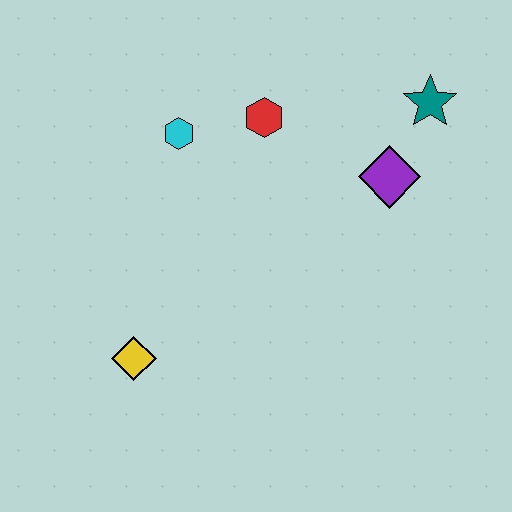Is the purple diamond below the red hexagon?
Yes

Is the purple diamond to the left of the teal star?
Yes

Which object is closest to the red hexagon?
The cyan hexagon is closest to the red hexagon.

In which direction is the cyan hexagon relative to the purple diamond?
The cyan hexagon is to the left of the purple diamond.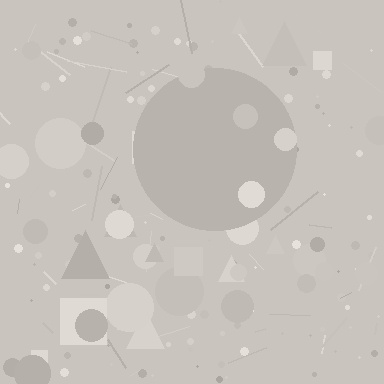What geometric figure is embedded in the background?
A circle is embedded in the background.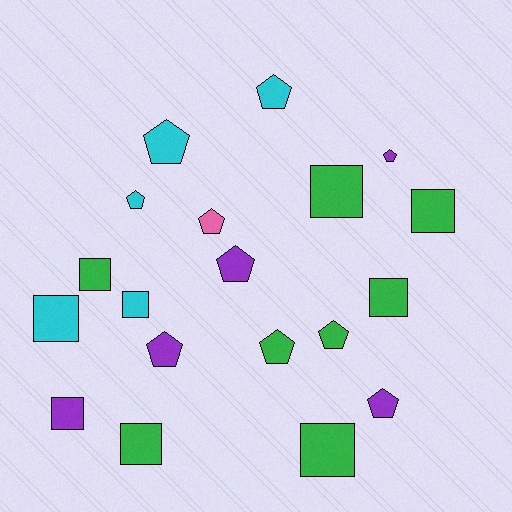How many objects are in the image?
There are 19 objects.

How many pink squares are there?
There are no pink squares.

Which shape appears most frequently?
Pentagon, with 10 objects.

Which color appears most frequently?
Green, with 8 objects.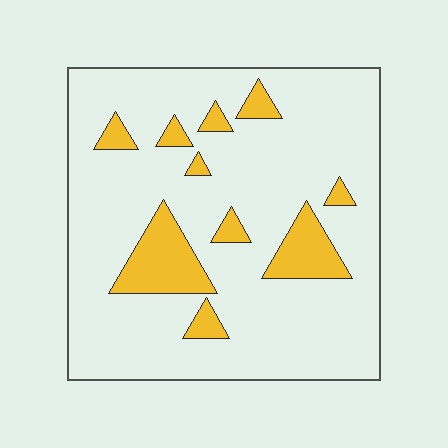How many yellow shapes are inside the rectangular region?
10.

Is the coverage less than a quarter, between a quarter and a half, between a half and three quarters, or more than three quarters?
Less than a quarter.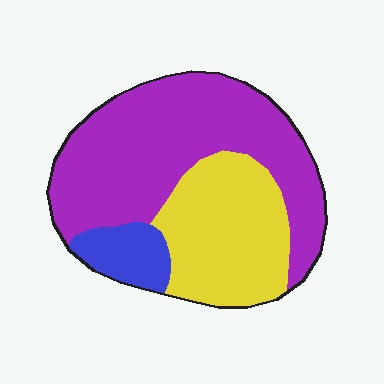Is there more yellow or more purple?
Purple.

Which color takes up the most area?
Purple, at roughly 55%.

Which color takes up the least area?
Blue, at roughly 10%.